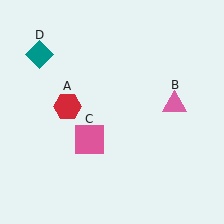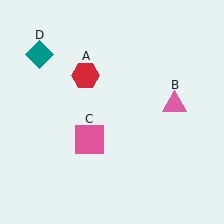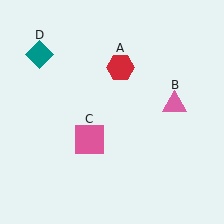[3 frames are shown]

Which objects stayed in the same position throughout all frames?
Pink triangle (object B) and pink square (object C) and teal diamond (object D) remained stationary.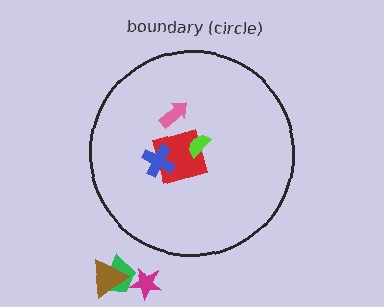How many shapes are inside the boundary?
4 inside, 3 outside.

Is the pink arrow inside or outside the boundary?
Inside.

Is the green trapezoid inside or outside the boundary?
Outside.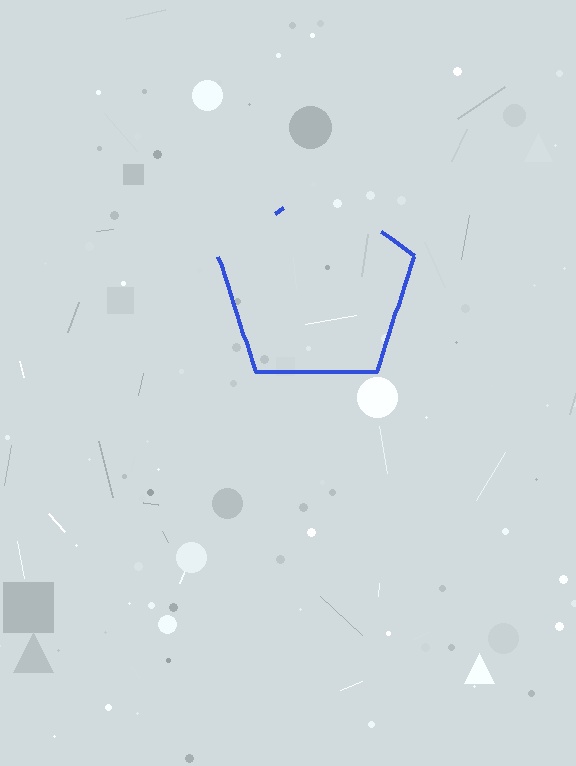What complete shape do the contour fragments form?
The contour fragments form a pentagon.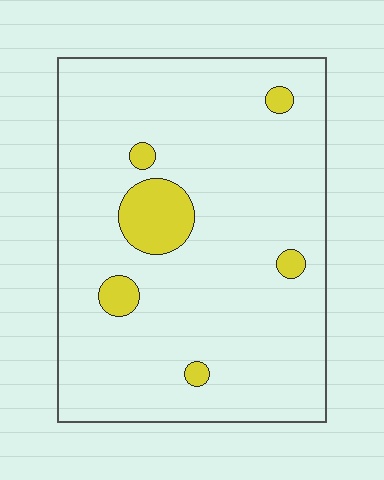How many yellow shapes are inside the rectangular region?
6.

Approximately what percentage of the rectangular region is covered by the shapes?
Approximately 10%.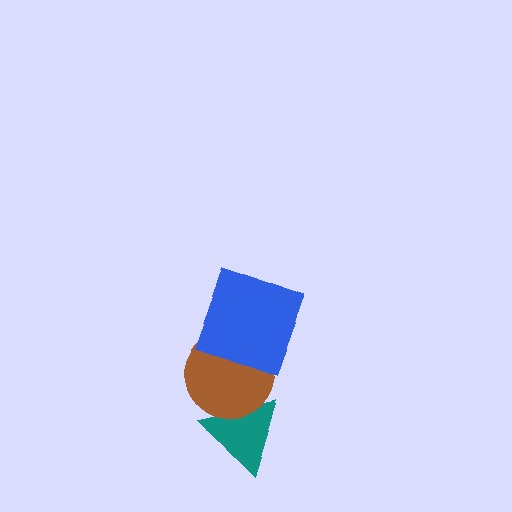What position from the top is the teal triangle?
The teal triangle is 3rd from the top.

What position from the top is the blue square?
The blue square is 1st from the top.